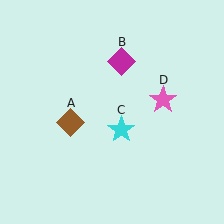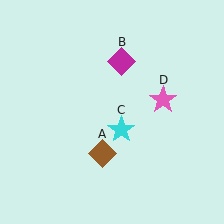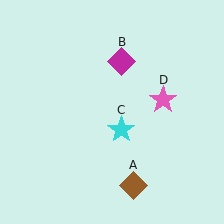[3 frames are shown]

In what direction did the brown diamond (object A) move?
The brown diamond (object A) moved down and to the right.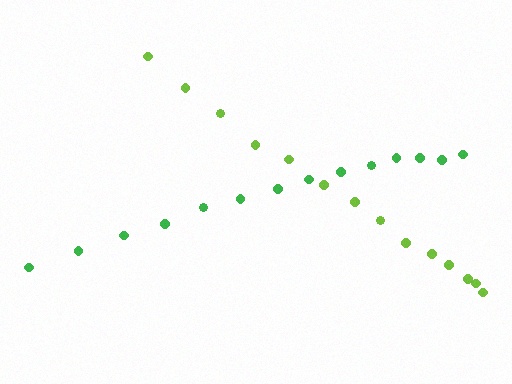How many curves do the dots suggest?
There are 2 distinct paths.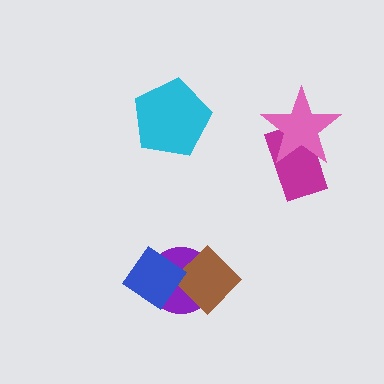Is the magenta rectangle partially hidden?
Yes, it is partially covered by another shape.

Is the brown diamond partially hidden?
Yes, it is partially covered by another shape.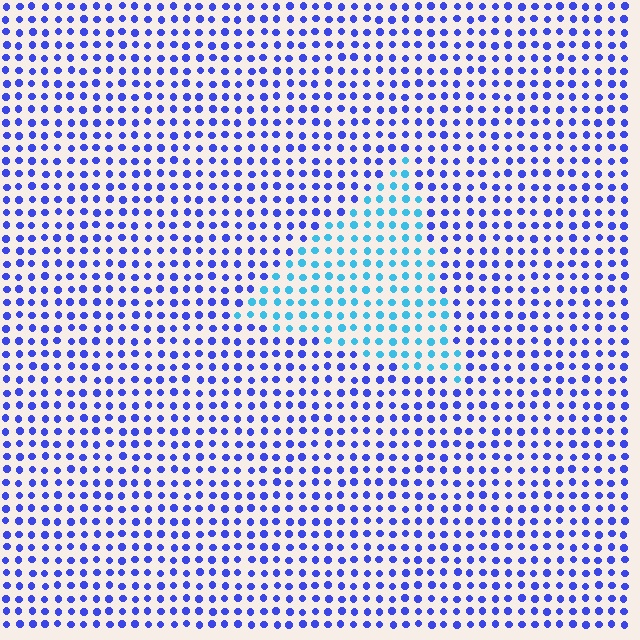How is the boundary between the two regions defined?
The boundary is defined purely by a slight shift in hue (about 43 degrees). Spacing, size, and orientation are identical on both sides.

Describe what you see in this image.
The image is filled with small blue elements in a uniform arrangement. A triangle-shaped region is visible where the elements are tinted to a slightly different hue, forming a subtle color boundary.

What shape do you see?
I see a triangle.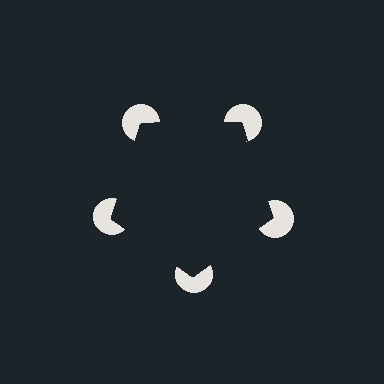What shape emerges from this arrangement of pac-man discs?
An illusory pentagon — its edges are inferred from the aligned wedge cuts in the pac-man discs, not physically drawn.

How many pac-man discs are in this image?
There are 5 — one at each vertex of the illusory pentagon.